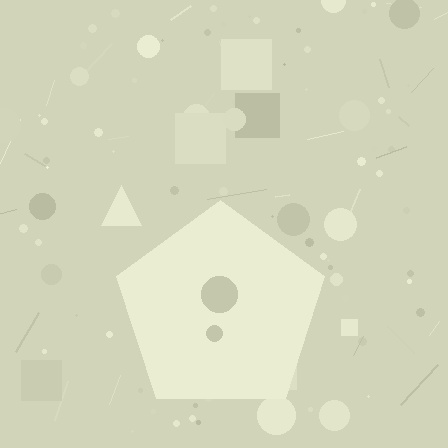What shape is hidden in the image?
A pentagon is hidden in the image.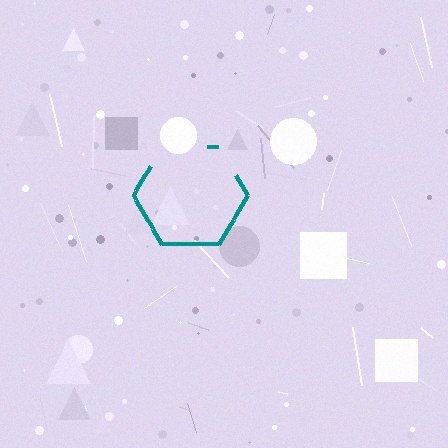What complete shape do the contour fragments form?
The contour fragments form a hexagon.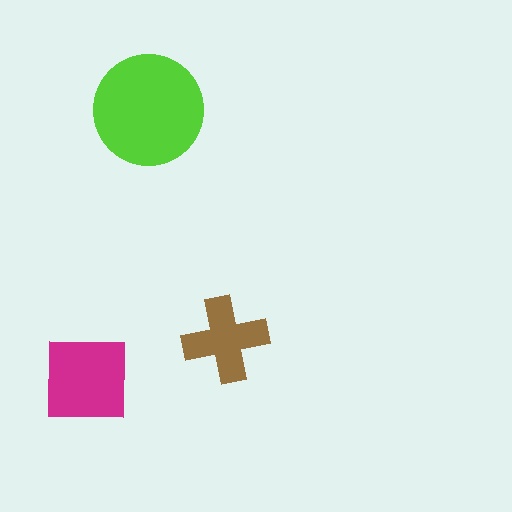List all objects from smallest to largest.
The brown cross, the magenta square, the lime circle.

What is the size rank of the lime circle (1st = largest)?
1st.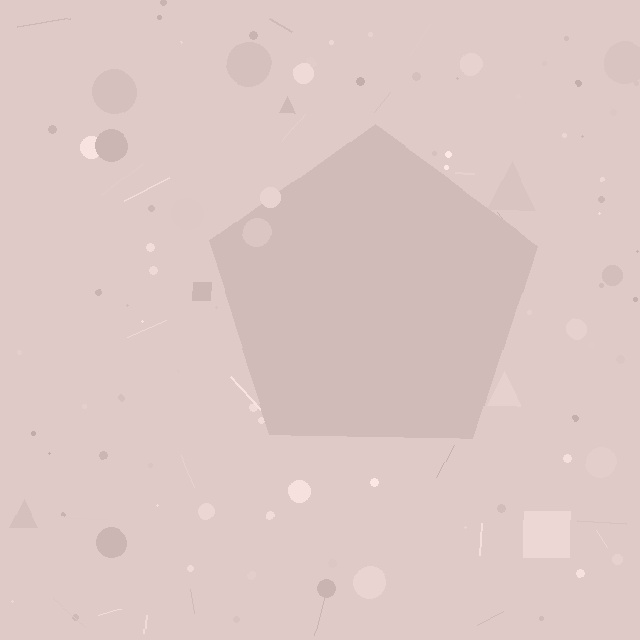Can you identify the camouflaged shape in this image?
The camouflaged shape is a pentagon.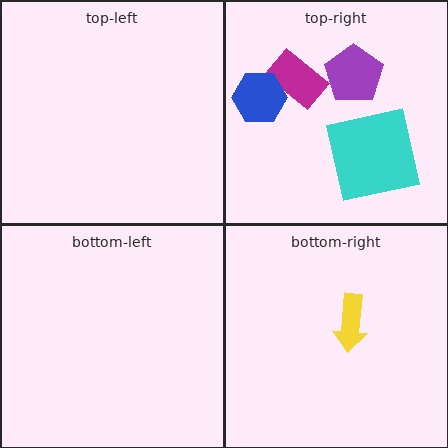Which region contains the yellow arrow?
The bottom-right region.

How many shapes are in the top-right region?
4.